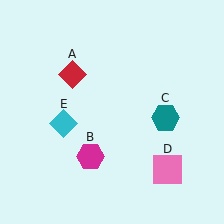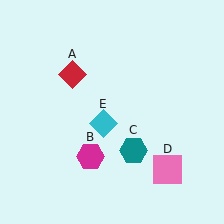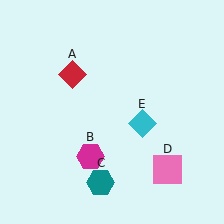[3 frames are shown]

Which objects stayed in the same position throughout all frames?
Red diamond (object A) and magenta hexagon (object B) and pink square (object D) remained stationary.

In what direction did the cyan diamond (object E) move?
The cyan diamond (object E) moved right.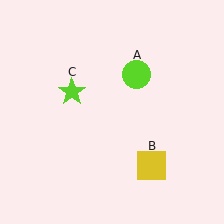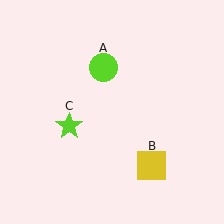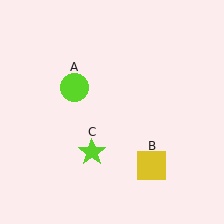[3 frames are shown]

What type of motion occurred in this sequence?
The lime circle (object A), lime star (object C) rotated counterclockwise around the center of the scene.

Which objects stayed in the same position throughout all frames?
Yellow square (object B) remained stationary.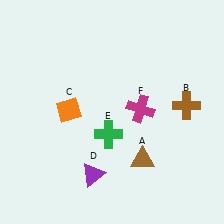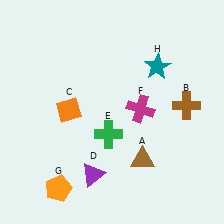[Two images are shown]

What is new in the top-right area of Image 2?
A teal star (H) was added in the top-right area of Image 2.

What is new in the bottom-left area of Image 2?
An orange pentagon (G) was added in the bottom-left area of Image 2.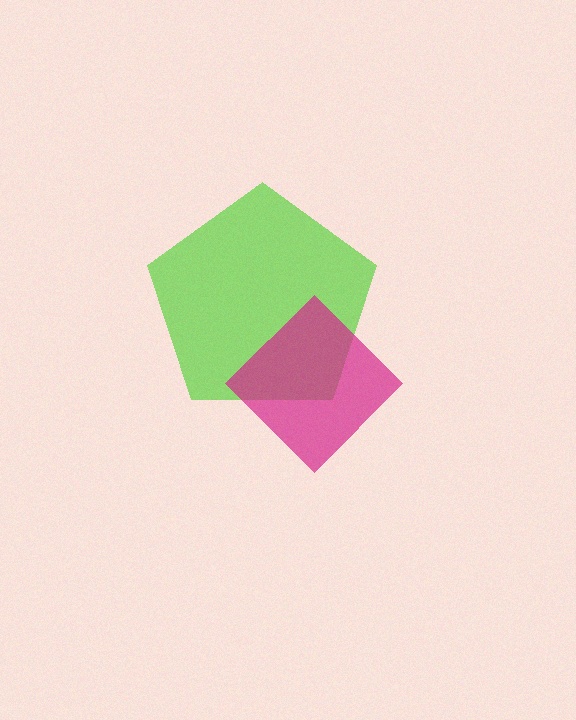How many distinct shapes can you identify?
There are 2 distinct shapes: a lime pentagon, a magenta diamond.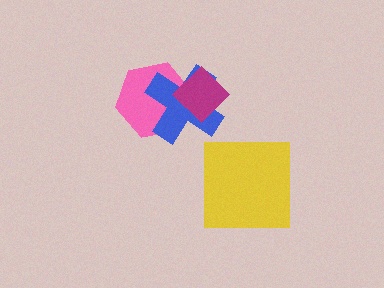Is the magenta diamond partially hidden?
No, no other shape covers it.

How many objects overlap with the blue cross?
2 objects overlap with the blue cross.